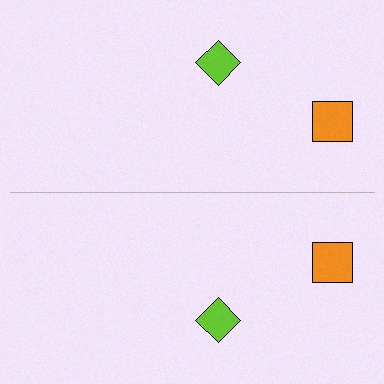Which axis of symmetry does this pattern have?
The pattern has a horizontal axis of symmetry running through the center of the image.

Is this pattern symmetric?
Yes, this pattern has bilateral (reflection) symmetry.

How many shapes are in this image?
There are 4 shapes in this image.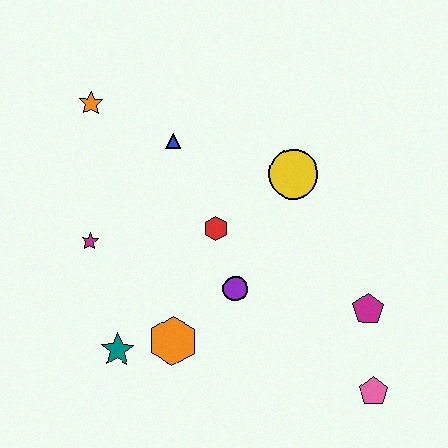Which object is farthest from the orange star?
The pink pentagon is farthest from the orange star.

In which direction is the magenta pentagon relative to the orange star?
The magenta pentagon is to the right of the orange star.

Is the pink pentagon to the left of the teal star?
No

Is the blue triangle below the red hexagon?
No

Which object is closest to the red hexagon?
The purple circle is closest to the red hexagon.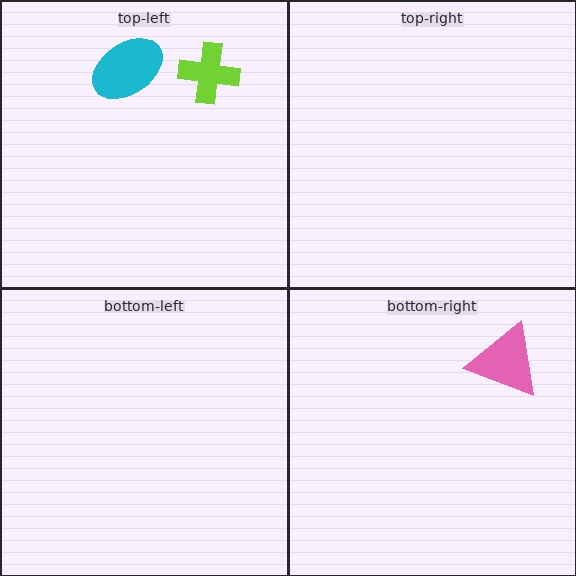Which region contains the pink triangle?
The bottom-right region.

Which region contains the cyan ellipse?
The top-left region.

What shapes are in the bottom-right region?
The pink triangle.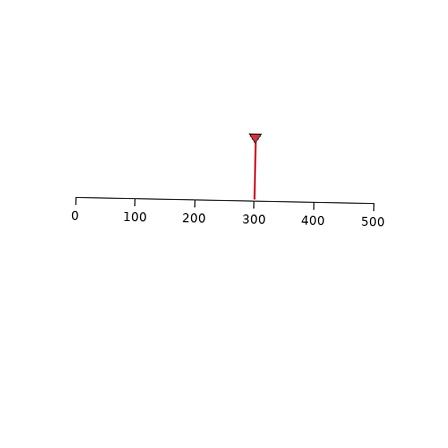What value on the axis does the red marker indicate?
The marker indicates approximately 300.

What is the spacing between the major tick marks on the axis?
The major ticks are spaced 100 apart.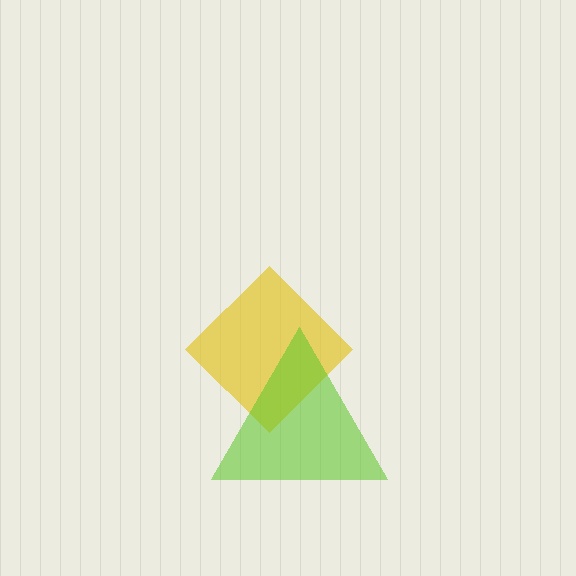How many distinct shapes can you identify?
There are 2 distinct shapes: a yellow diamond, a lime triangle.